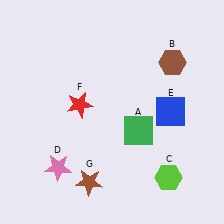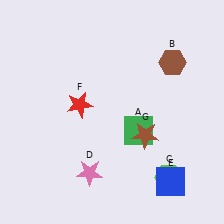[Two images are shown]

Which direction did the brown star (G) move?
The brown star (G) moved right.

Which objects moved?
The objects that moved are: the pink star (D), the blue square (E), the brown star (G).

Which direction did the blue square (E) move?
The blue square (E) moved down.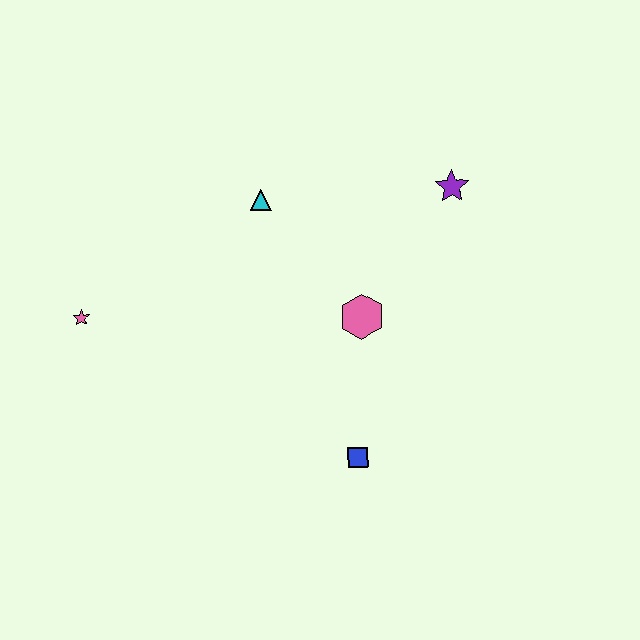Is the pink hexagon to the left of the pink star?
No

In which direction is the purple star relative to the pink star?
The purple star is to the right of the pink star.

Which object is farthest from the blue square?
The pink star is farthest from the blue square.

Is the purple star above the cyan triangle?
Yes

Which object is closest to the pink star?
The cyan triangle is closest to the pink star.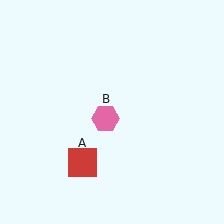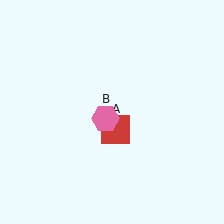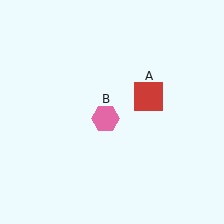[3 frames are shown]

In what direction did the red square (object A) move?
The red square (object A) moved up and to the right.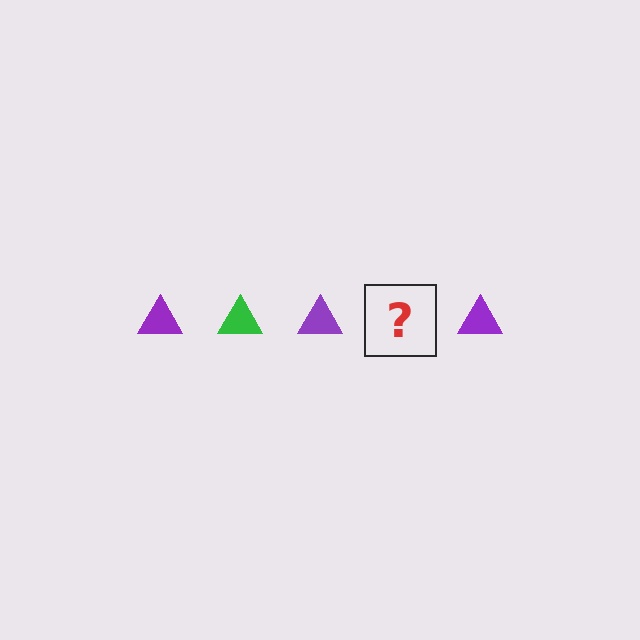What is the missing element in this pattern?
The missing element is a green triangle.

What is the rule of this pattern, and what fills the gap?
The rule is that the pattern cycles through purple, green triangles. The gap should be filled with a green triangle.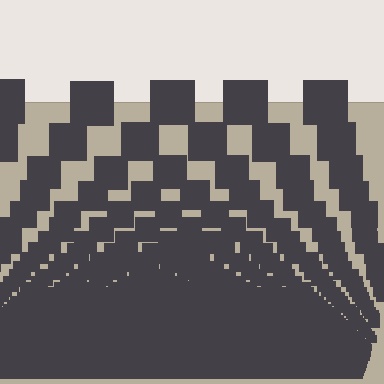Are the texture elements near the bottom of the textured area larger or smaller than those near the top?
Smaller. The gradient is inverted — elements near the bottom are smaller and denser.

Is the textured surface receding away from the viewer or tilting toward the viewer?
The surface appears to tilt toward the viewer. Texture elements get larger and sparser toward the top.